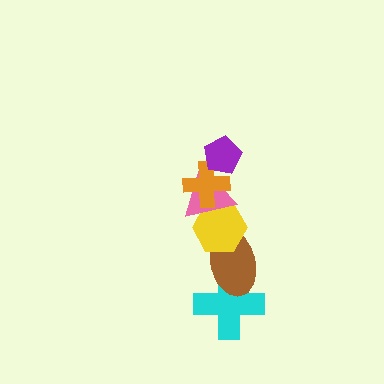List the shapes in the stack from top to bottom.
From top to bottom: the purple pentagon, the orange cross, the pink triangle, the yellow hexagon, the brown ellipse, the cyan cross.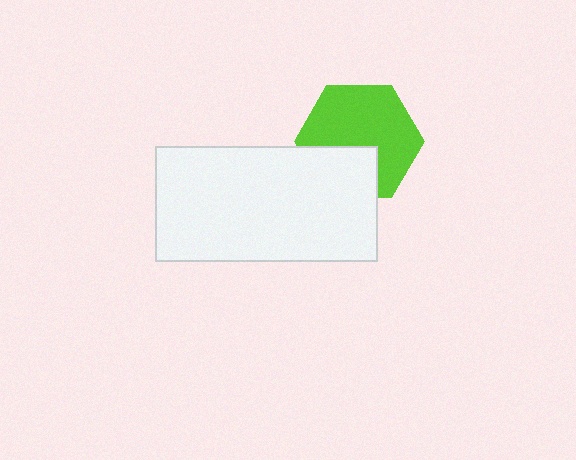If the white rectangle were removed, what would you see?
You would see the complete lime hexagon.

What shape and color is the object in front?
The object in front is a white rectangle.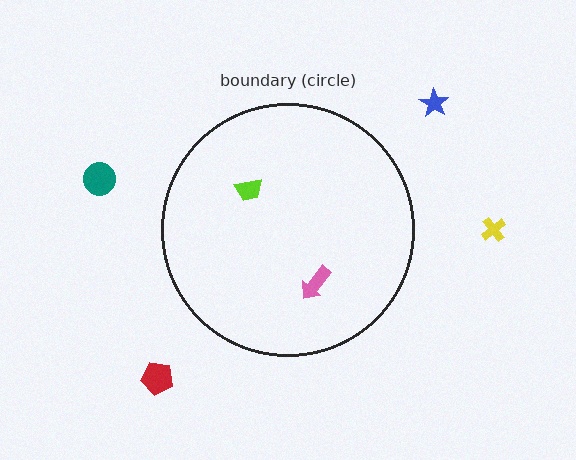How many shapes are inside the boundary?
2 inside, 4 outside.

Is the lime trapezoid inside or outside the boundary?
Inside.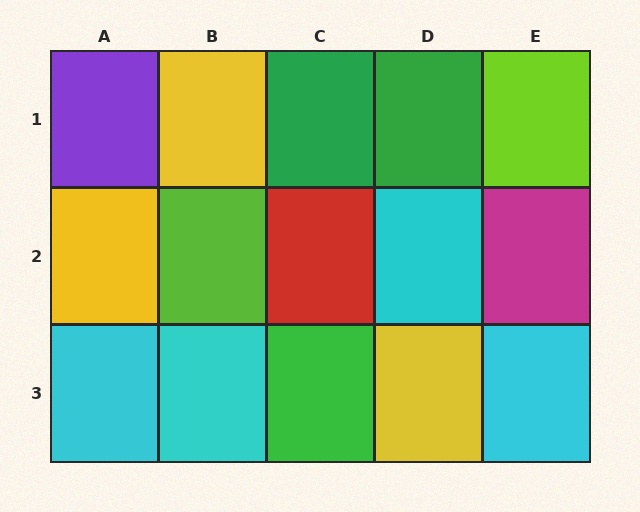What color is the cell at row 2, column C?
Red.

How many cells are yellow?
3 cells are yellow.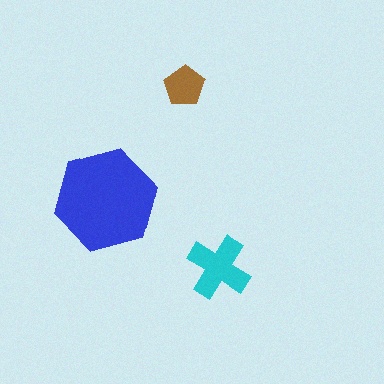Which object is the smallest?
The brown pentagon.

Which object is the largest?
The blue hexagon.